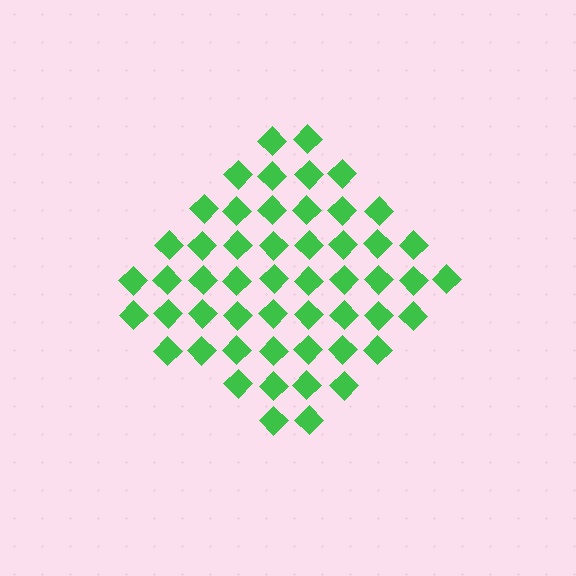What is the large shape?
The large shape is a diamond.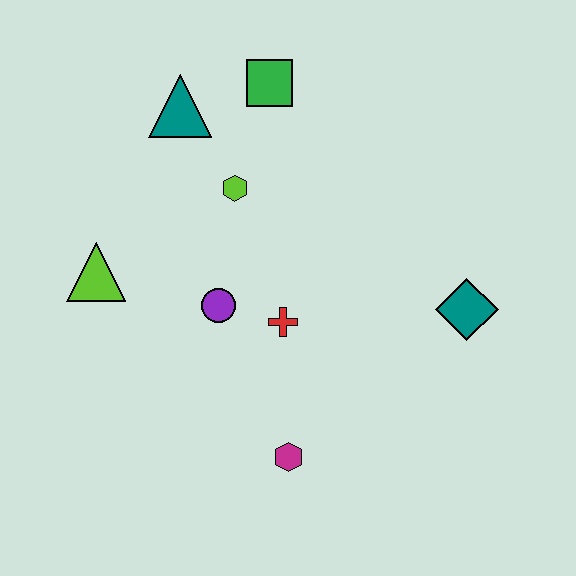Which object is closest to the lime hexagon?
The teal triangle is closest to the lime hexagon.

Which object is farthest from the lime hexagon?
The magenta hexagon is farthest from the lime hexagon.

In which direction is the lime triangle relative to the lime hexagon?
The lime triangle is to the left of the lime hexagon.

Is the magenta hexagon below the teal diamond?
Yes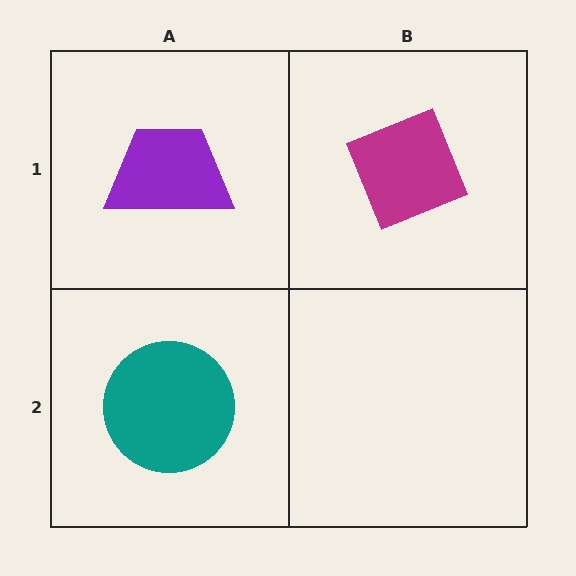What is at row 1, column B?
A magenta diamond.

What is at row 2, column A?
A teal circle.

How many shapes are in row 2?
1 shape.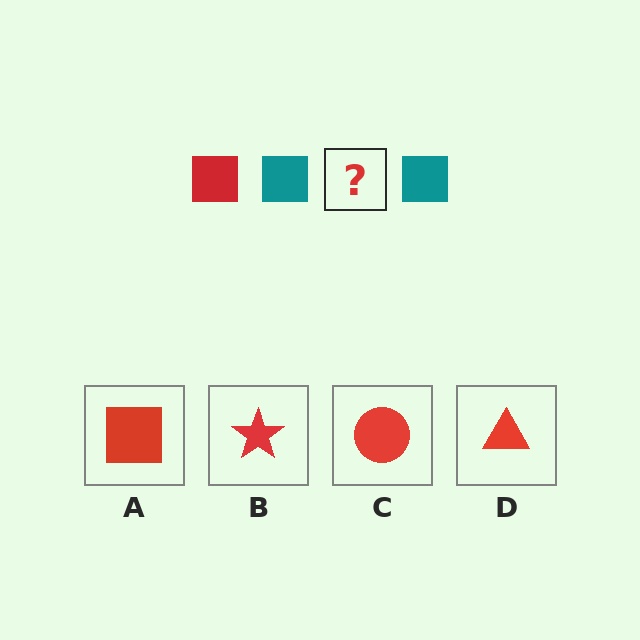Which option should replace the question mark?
Option A.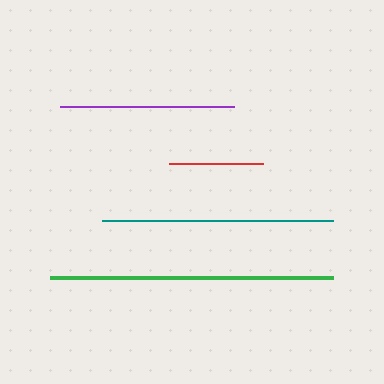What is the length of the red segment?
The red segment is approximately 94 pixels long.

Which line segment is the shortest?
The red line is the shortest at approximately 94 pixels.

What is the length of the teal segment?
The teal segment is approximately 231 pixels long.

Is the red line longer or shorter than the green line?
The green line is longer than the red line.